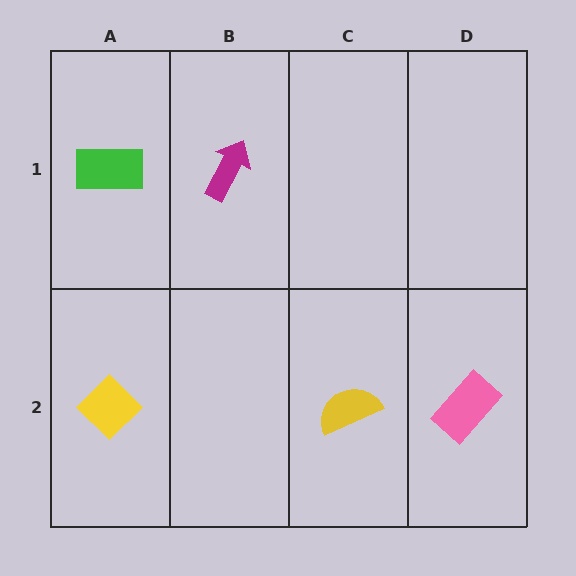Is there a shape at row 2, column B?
No, that cell is empty.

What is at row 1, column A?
A green rectangle.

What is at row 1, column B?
A magenta arrow.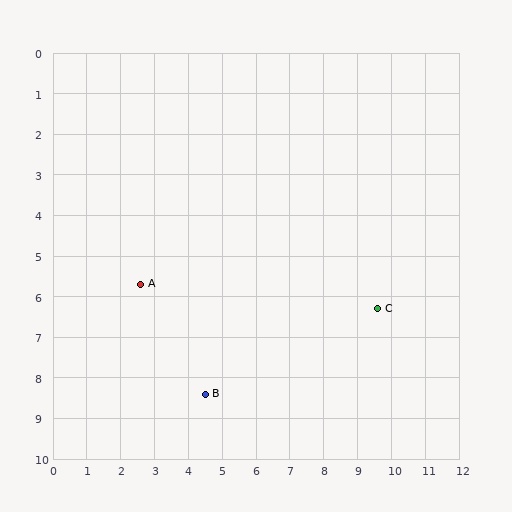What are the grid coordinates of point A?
Point A is at approximately (2.6, 5.7).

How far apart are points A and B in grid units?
Points A and B are about 3.3 grid units apart.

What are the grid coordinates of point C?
Point C is at approximately (9.6, 6.3).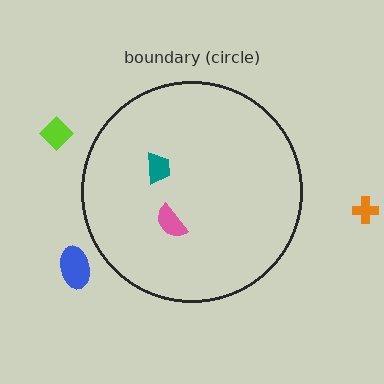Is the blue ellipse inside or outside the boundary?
Outside.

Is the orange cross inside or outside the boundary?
Outside.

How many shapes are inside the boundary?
2 inside, 3 outside.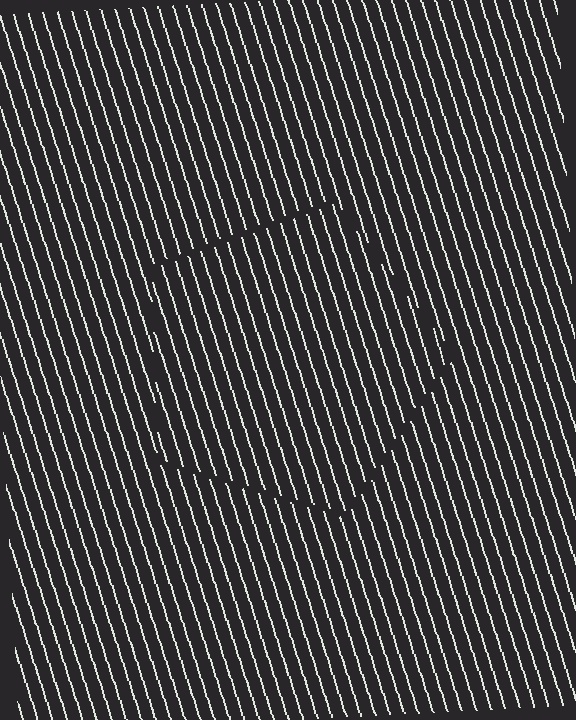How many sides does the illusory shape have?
5 sides — the line-ends trace a pentagon.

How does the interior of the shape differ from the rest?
The interior of the shape contains the same grating, shifted by half a period — the contour is defined by the phase discontinuity where line-ends from the inner and outer gratings abut.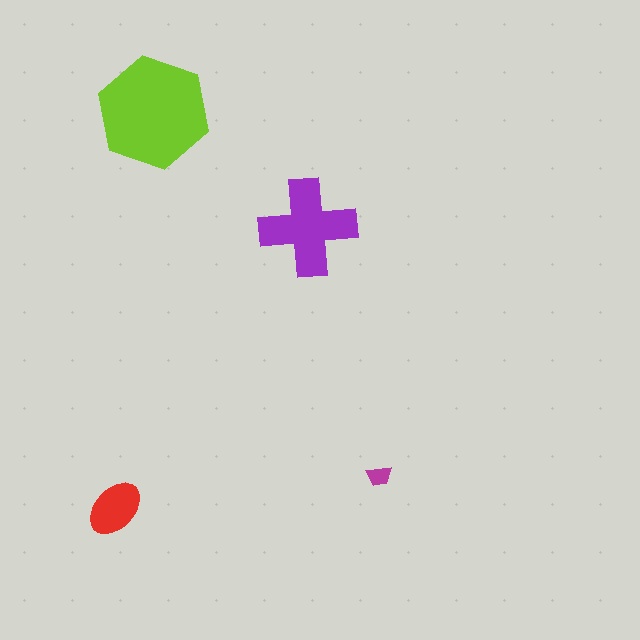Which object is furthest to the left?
The red ellipse is leftmost.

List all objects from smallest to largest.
The magenta trapezoid, the red ellipse, the purple cross, the lime hexagon.